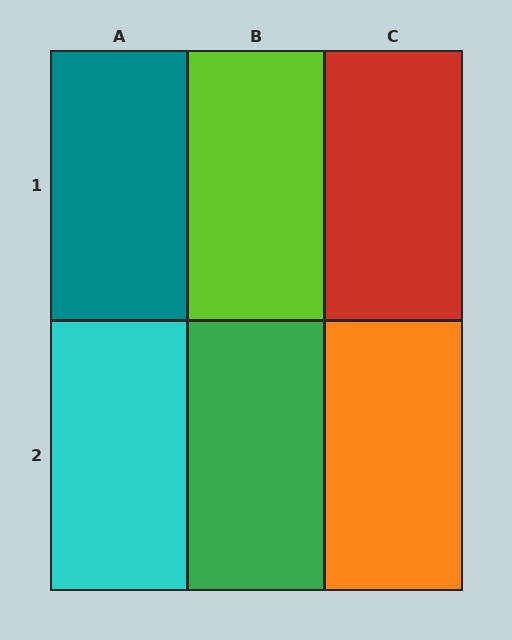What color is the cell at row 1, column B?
Lime.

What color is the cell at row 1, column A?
Teal.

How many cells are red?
1 cell is red.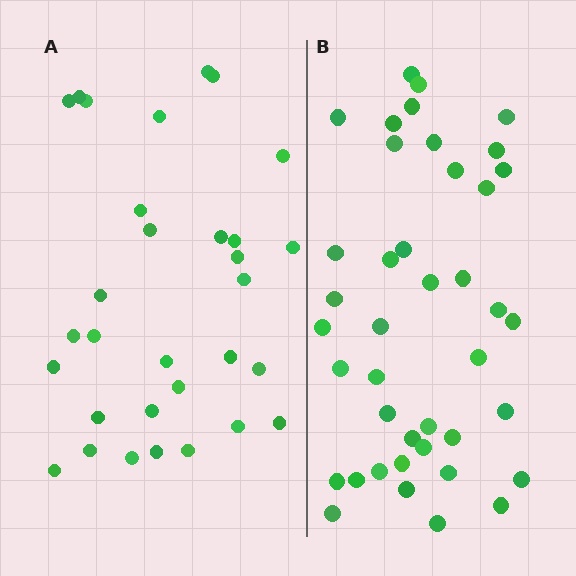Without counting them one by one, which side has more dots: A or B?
Region B (the right region) has more dots.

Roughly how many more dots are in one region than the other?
Region B has roughly 10 or so more dots than region A.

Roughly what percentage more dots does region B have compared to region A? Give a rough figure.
About 30% more.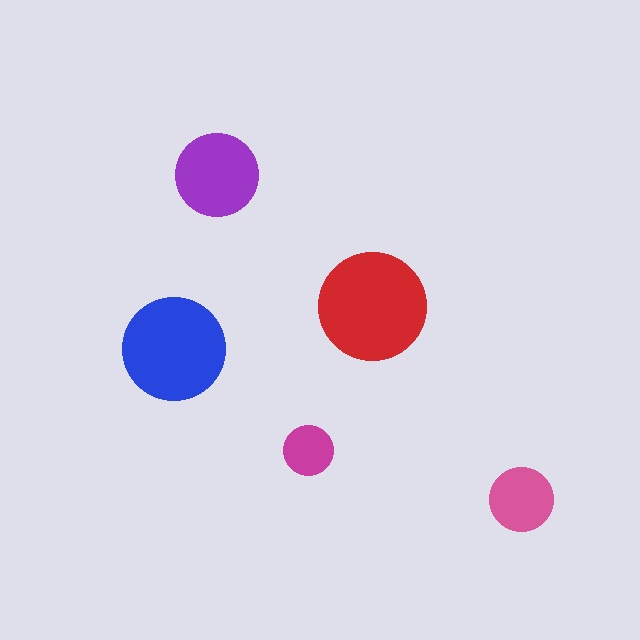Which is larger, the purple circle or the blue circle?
The blue one.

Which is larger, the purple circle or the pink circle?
The purple one.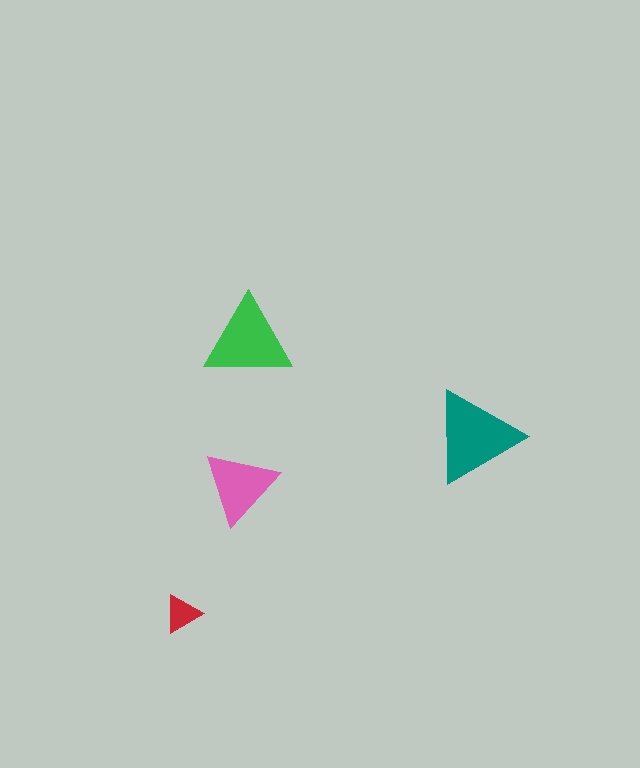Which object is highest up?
The green triangle is topmost.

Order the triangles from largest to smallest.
the teal one, the green one, the pink one, the red one.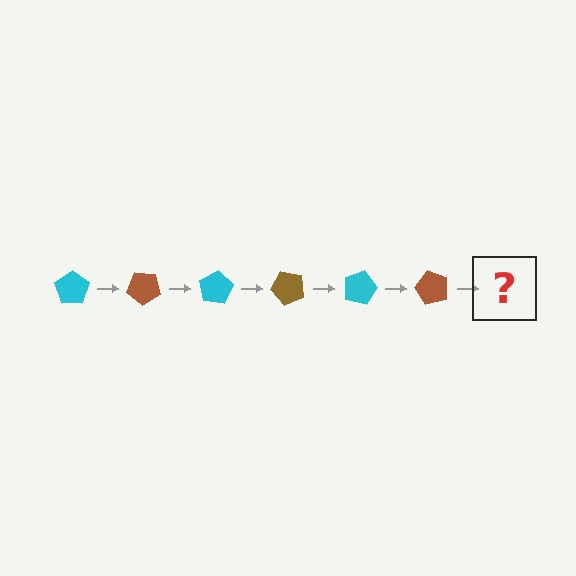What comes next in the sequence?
The next element should be a cyan pentagon, rotated 240 degrees from the start.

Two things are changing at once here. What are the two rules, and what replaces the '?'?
The two rules are that it rotates 40 degrees each step and the color cycles through cyan and brown. The '?' should be a cyan pentagon, rotated 240 degrees from the start.